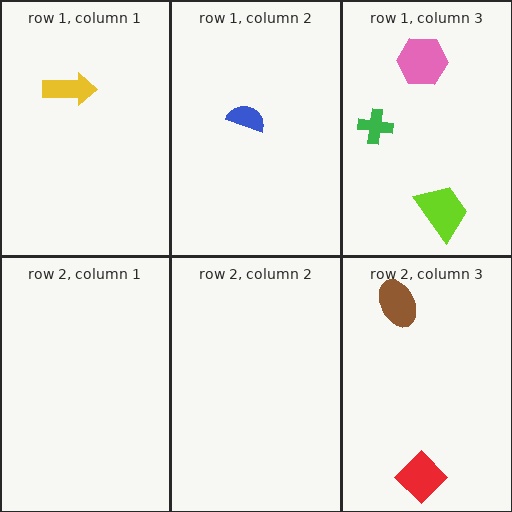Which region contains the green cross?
The row 1, column 3 region.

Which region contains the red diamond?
The row 2, column 3 region.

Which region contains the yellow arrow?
The row 1, column 1 region.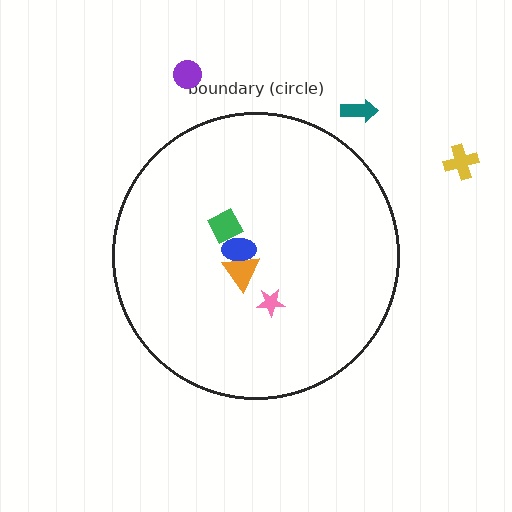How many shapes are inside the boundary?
4 inside, 3 outside.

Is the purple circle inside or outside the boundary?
Outside.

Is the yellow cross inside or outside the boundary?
Outside.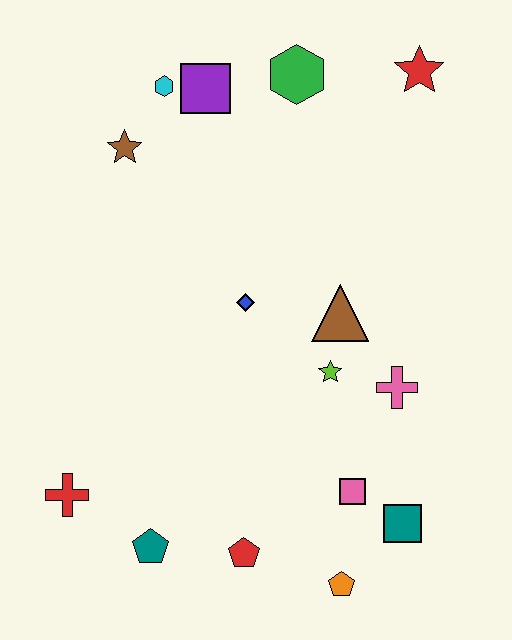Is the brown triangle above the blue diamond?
No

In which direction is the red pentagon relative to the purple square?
The red pentagon is below the purple square.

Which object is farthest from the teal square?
The cyan hexagon is farthest from the teal square.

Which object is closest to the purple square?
The cyan hexagon is closest to the purple square.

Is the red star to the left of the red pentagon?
No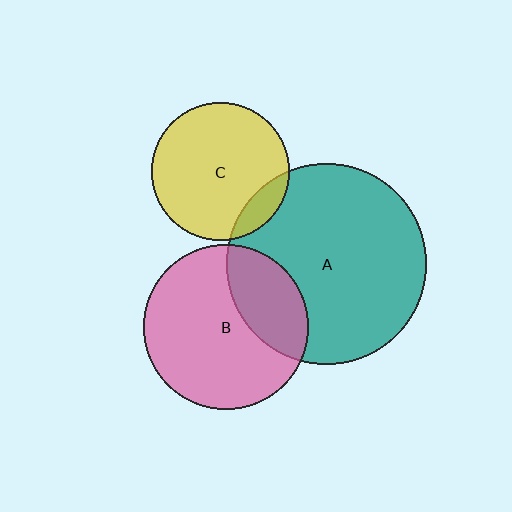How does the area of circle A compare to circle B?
Approximately 1.5 times.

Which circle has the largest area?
Circle A (teal).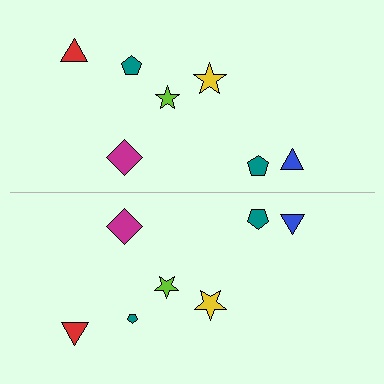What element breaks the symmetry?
The teal pentagon on the bottom side has a different size than its mirror counterpart.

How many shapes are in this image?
There are 14 shapes in this image.